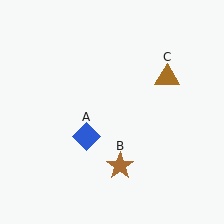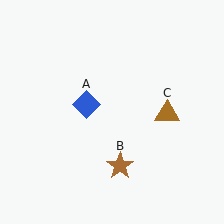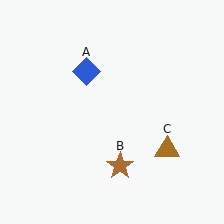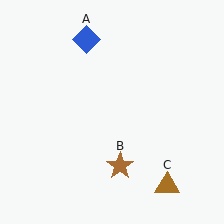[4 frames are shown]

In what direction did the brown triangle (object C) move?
The brown triangle (object C) moved down.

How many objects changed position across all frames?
2 objects changed position: blue diamond (object A), brown triangle (object C).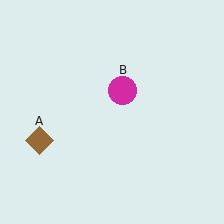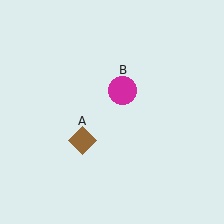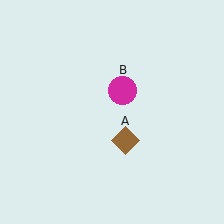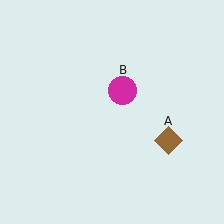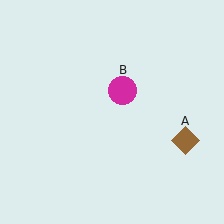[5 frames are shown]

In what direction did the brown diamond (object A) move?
The brown diamond (object A) moved right.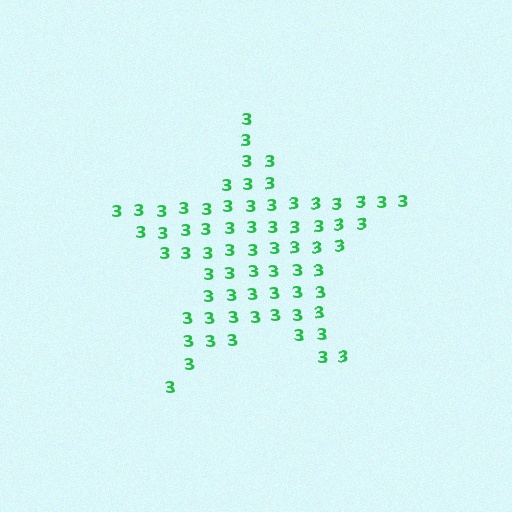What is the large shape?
The large shape is a star.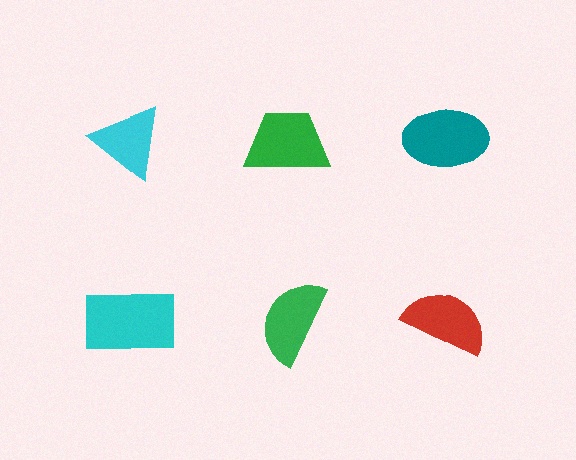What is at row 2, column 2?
A green semicircle.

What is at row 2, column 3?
A red semicircle.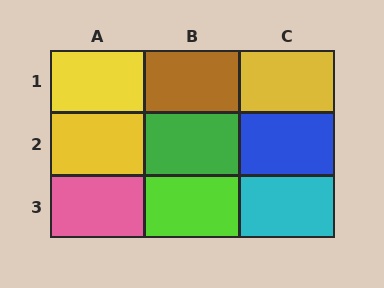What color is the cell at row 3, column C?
Cyan.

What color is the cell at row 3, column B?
Lime.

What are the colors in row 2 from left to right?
Yellow, green, blue.